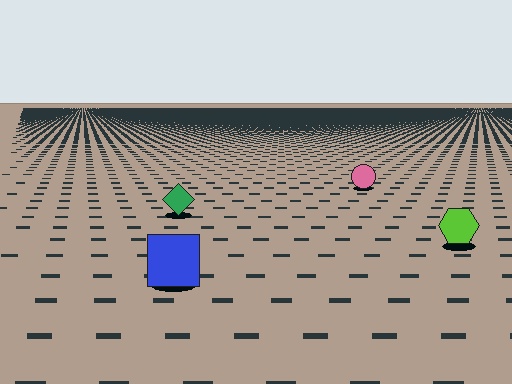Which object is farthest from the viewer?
The pink circle is farthest from the viewer. It appears smaller and the ground texture around it is denser.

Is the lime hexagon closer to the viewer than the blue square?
No. The blue square is closer — you can tell from the texture gradient: the ground texture is coarser near it.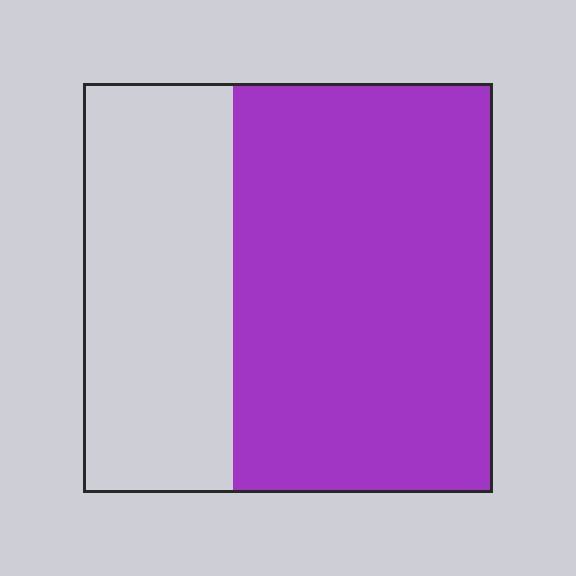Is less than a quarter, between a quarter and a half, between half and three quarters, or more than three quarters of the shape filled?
Between half and three quarters.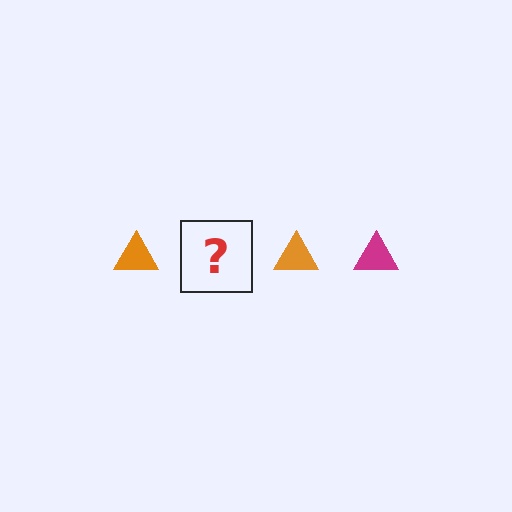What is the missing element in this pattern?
The missing element is a magenta triangle.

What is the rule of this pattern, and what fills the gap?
The rule is that the pattern cycles through orange, magenta triangles. The gap should be filled with a magenta triangle.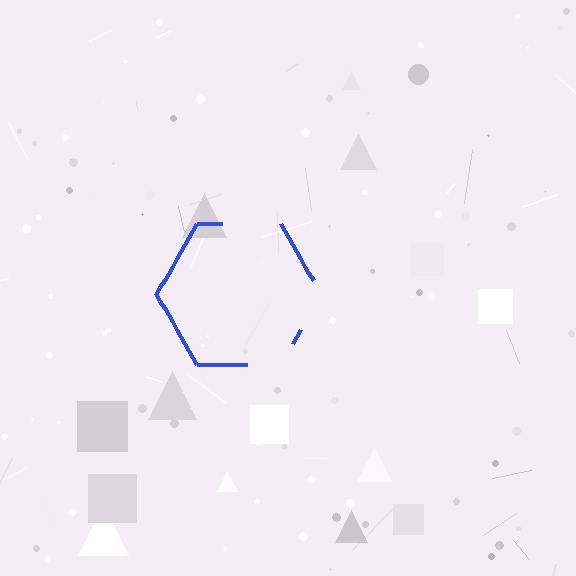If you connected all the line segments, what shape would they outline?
They would outline a hexagon.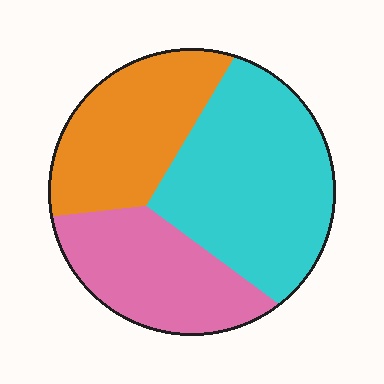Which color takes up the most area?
Cyan, at roughly 45%.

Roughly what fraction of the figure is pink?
Pink covers roughly 25% of the figure.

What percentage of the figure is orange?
Orange covers 29% of the figure.